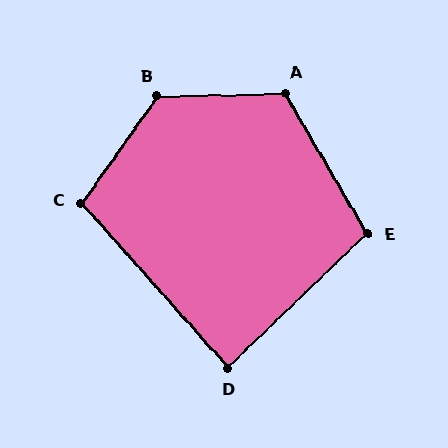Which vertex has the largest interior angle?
B, at approximately 126 degrees.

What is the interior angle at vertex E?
Approximately 103 degrees (obtuse).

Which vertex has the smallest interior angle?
D, at approximately 88 degrees.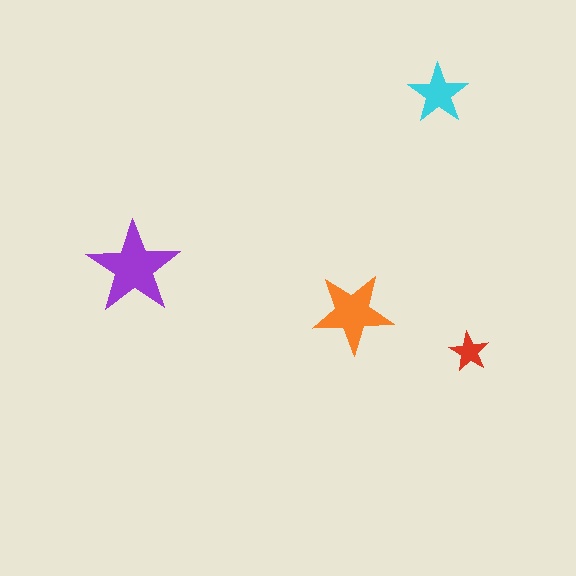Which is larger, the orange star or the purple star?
The purple one.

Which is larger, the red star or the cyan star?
The cyan one.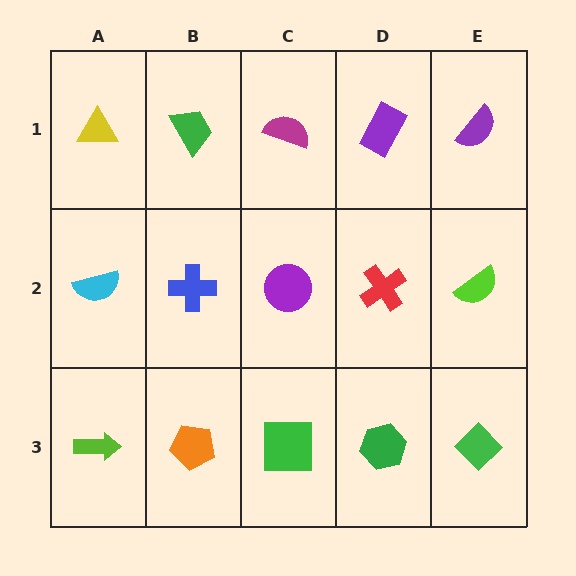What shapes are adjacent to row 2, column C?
A magenta semicircle (row 1, column C), a green square (row 3, column C), a blue cross (row 2, column B), a red cross (row 2, column D).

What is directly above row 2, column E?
A purple semicircle.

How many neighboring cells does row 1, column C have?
3.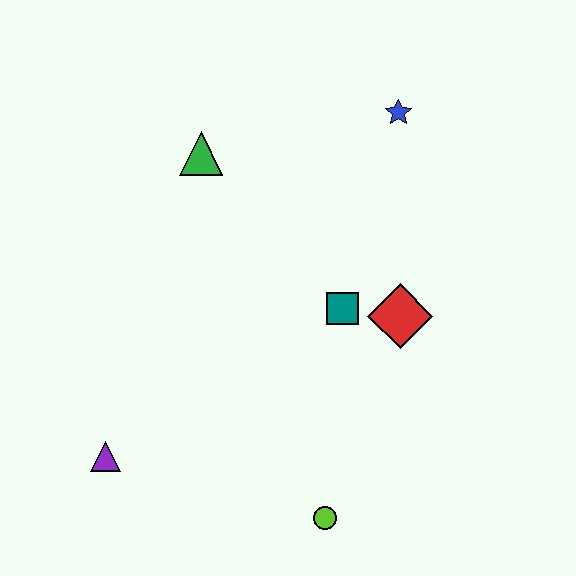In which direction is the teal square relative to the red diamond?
The teal square is to the left of the red diamond.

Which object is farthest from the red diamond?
The purple triangle is farthest from the red diamond.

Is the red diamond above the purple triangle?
Yes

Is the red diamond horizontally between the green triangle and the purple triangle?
No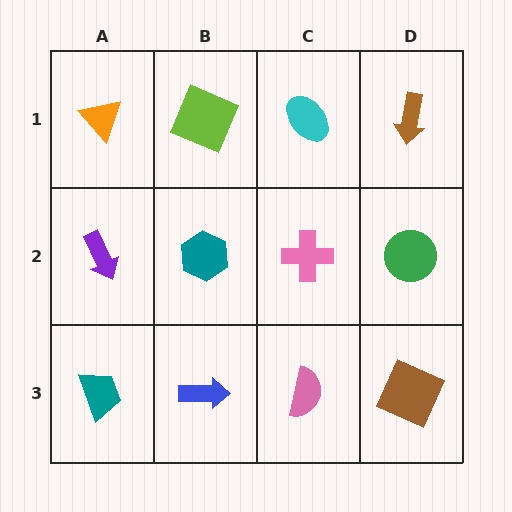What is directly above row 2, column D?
A brown arrow.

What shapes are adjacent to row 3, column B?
A teal hexagon (row 2, column B), a teal trapezoid (row 3, column A), a pink semicircle (row 3, column C).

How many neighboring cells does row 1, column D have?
2.